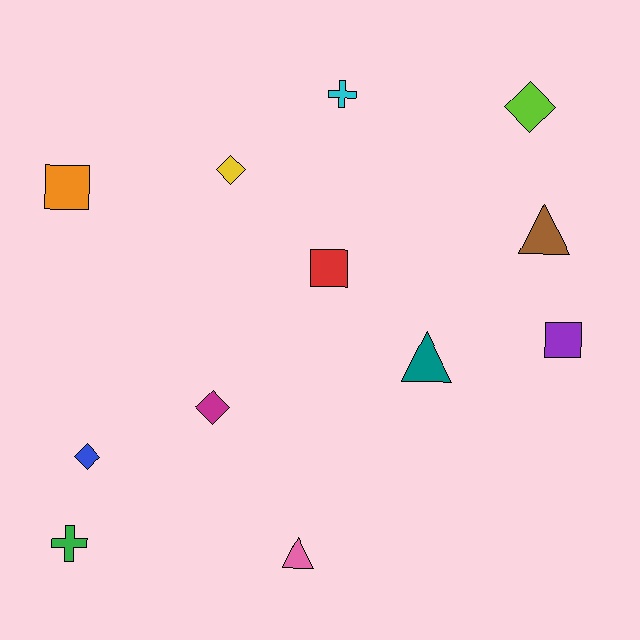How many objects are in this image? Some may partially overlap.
There are 12 objects.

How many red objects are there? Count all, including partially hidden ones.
There is 1 red object.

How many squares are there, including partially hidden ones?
There are 3 squares.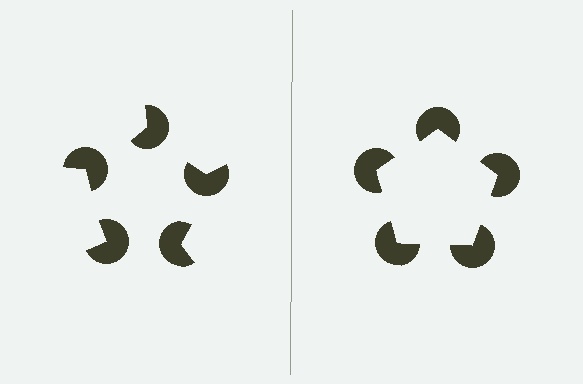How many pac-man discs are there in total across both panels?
10 — 5 on each side.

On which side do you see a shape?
An illusory pentagon appears on the right side. On the left side the wedge cuts are rotated, so no coherent shape forms.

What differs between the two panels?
The pac-man discs are positioned identically on both sides; only the wedge orientations differ. On the right they align to a pentagon; on the left they are misaligned.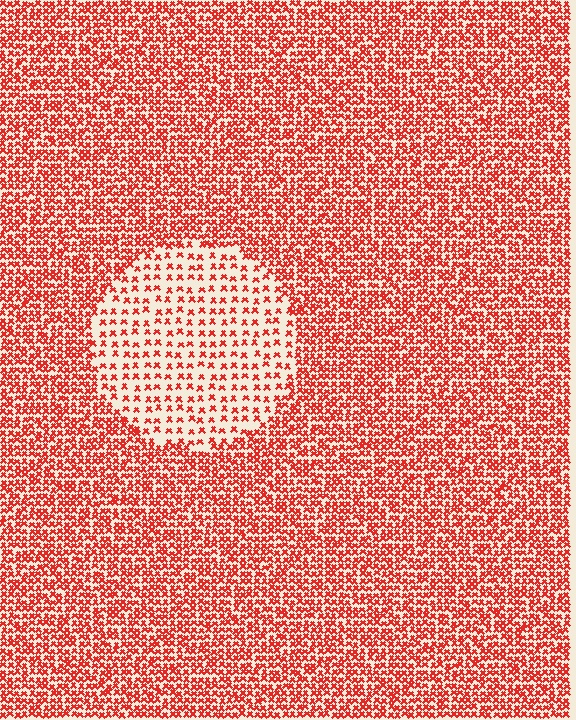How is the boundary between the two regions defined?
The boundary is defined by a change in element density (approximately 2.4x ratio). All elements are the same color, size, and shape.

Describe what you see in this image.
The image contains small red elements arranged at two different densities. A circle-shaped region is visible where the elements are less densely packed than the surrounding area.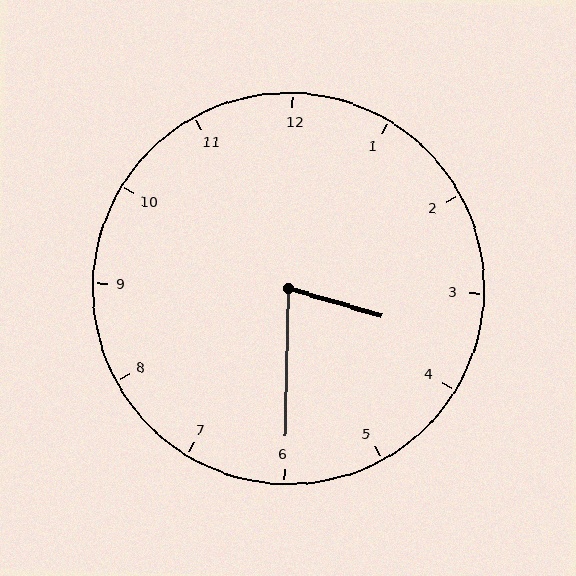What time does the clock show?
3:30.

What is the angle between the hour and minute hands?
Approximately 75 degrees.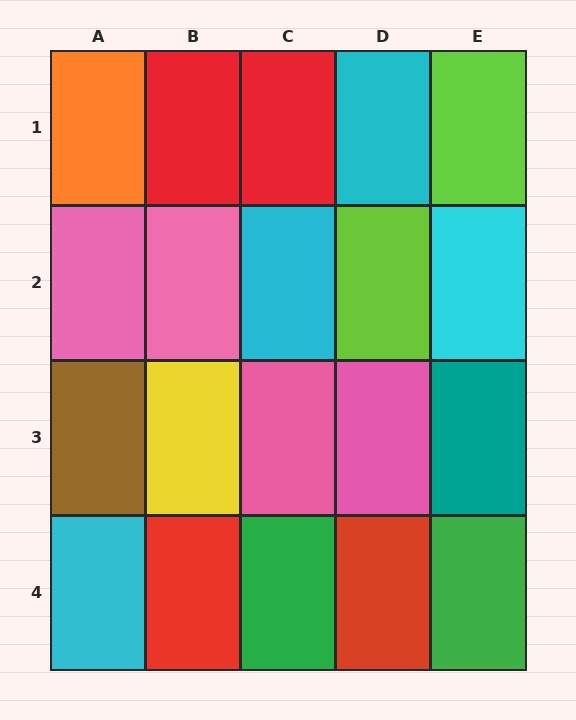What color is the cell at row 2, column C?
Cyan.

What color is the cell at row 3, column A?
Brown.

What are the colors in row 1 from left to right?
Orange, red, red, cyan, lime.